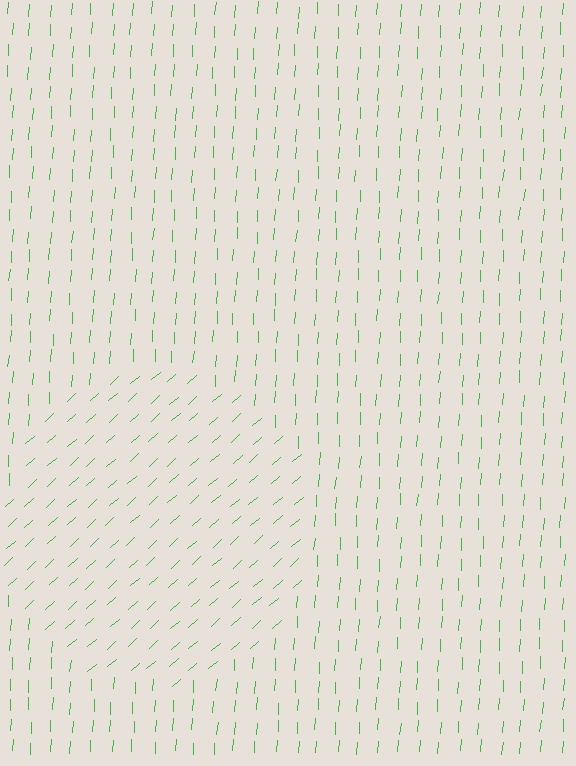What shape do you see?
I see a circle.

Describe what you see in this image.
The image is filled with small green line segments. A circle region in the image has lines oriented differently from the surrounding lines, creating a visible texture boundary.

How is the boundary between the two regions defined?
The boundary is defined purely by a change in line orientation (approximately 45 degrees difference). All lines are the same color and thickness.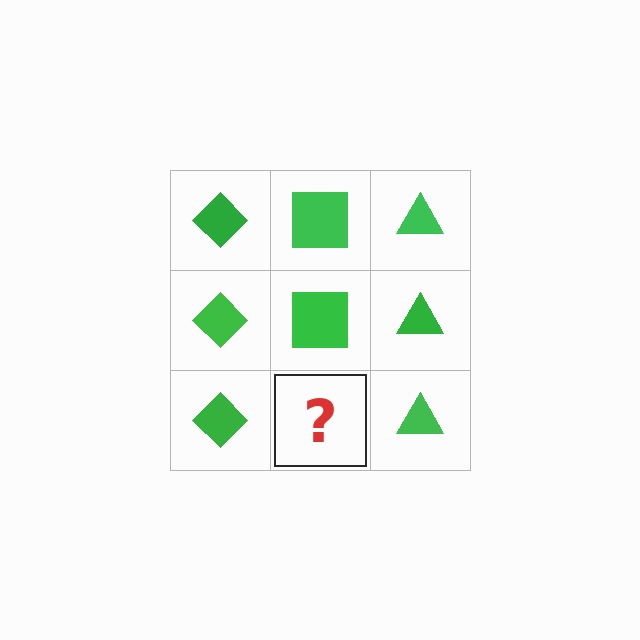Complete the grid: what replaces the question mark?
The question mark should be replaced with a green square.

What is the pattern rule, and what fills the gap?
The rule is that each column has a consistent shape. The gap should be filled with a green square.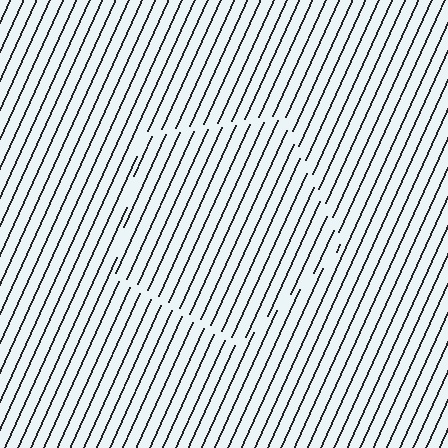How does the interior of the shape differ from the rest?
The interior of the shape contains the same grating, shifted by half a period — the contour is defined by the phase discontinuity where line-ends from the inner and outer gratings abut.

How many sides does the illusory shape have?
5 sides — the line-ends trace a pentagon.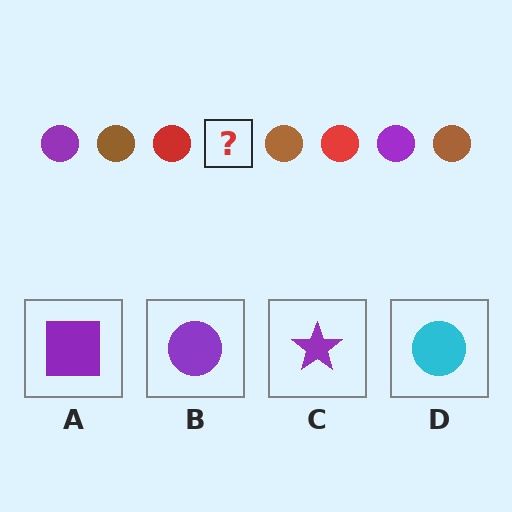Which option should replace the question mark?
Option B.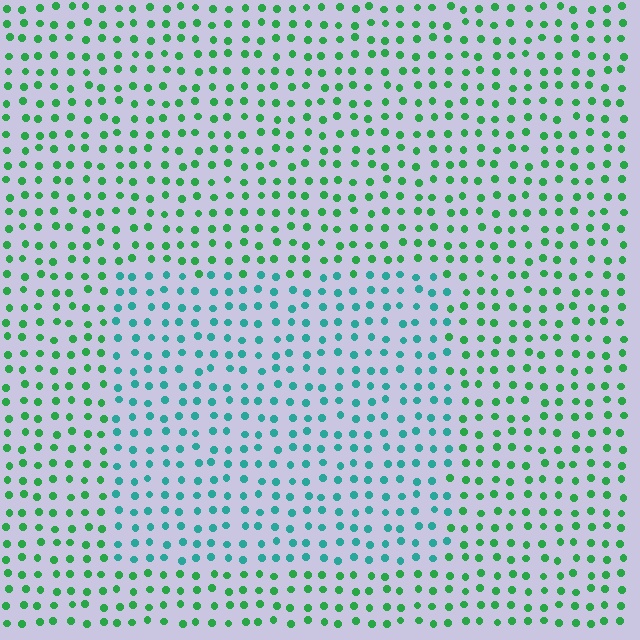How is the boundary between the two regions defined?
The boundary is defined purely by a slight shift in hue (about 40 degrees). Spacing, size, and orientation are identical on both sides.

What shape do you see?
I see a rectangle.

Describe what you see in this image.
The image is filled with small green elements in a uniform arrangement. A rectangle-shaped region is visible where the elements are tinted to a slightly different hue, forming a subtle color boundary.